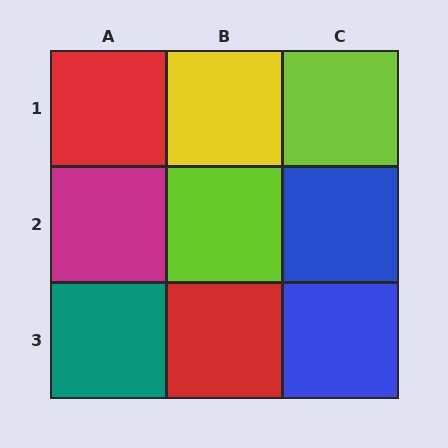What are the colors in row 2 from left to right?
Magenta, lime, blue.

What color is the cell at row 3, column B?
Red.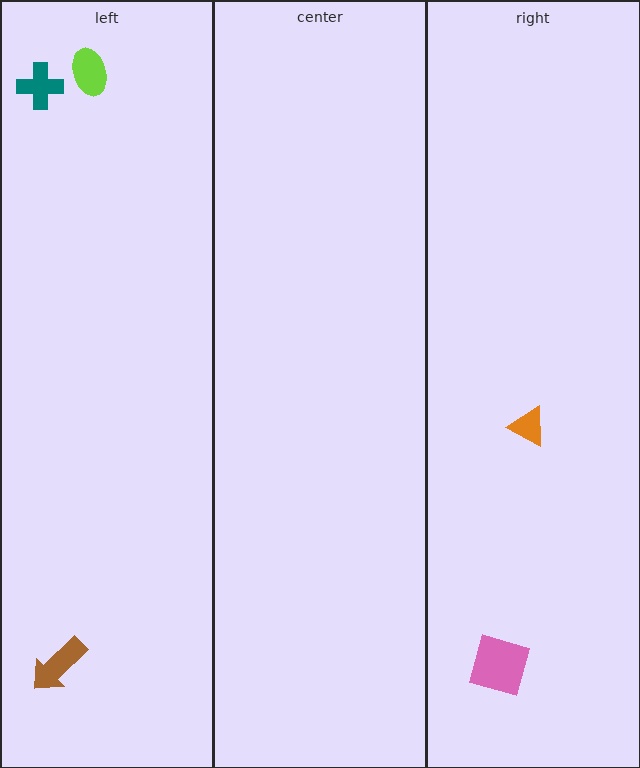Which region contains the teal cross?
The left region.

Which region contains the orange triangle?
The right region.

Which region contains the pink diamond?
The right region.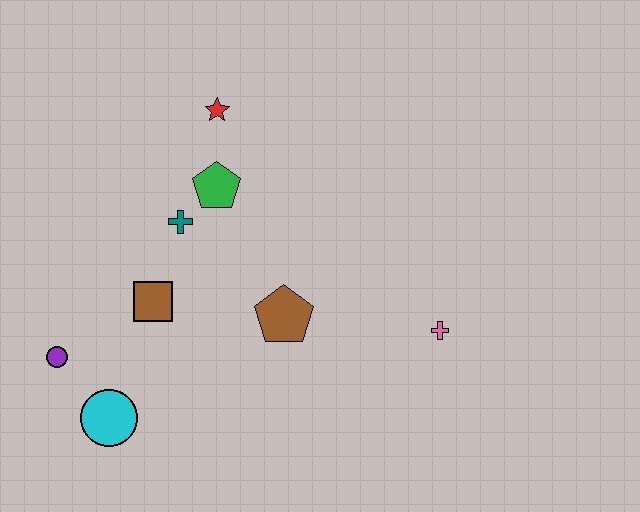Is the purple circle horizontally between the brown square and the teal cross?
No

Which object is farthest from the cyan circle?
The pink cross is farthest from the cyan circle.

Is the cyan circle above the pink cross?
No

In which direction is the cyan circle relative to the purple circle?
The cyan circle is below the purple circle.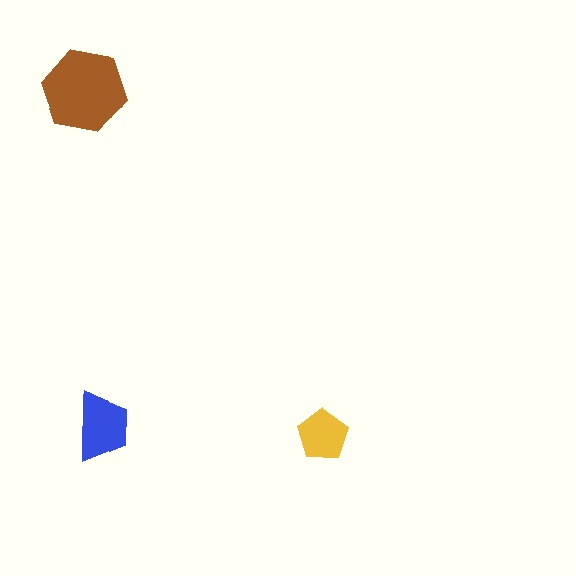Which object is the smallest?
The yellow pentagon.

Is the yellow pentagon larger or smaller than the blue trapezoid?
Smaller.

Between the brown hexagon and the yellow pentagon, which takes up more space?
The brown hexagon.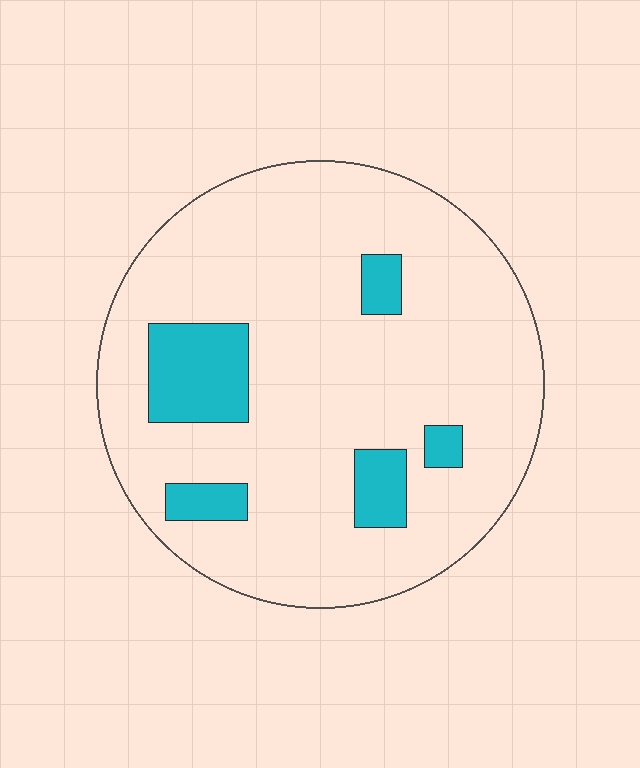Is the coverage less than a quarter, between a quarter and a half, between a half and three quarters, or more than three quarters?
Less than a quarter.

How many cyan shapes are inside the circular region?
5.